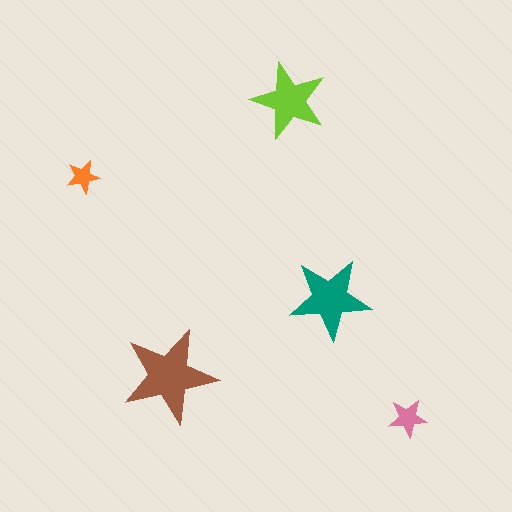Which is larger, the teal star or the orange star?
The teal one.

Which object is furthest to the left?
The orange star is leftmost.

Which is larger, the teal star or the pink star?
The teal one.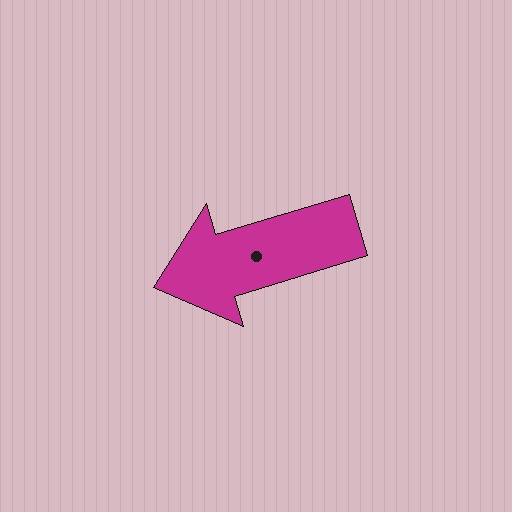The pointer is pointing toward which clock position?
Roughly 8 o'clock.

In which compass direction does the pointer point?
West.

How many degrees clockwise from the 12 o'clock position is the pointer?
Approximately 253 degrees.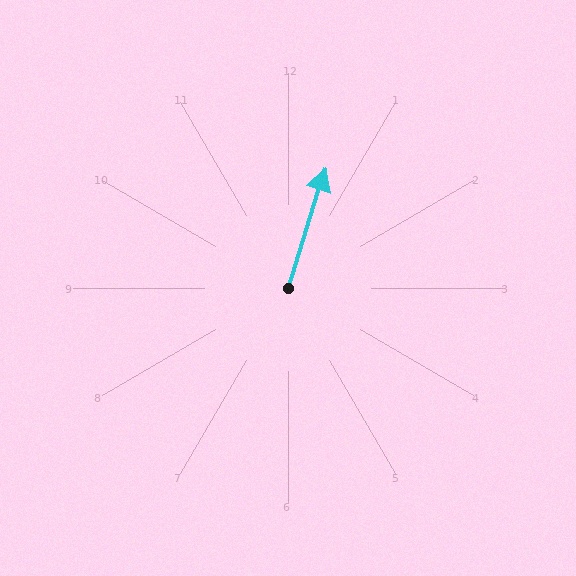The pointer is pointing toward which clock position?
Roughly 1 o'clock.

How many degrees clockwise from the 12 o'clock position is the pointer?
Approximately 17 degrees.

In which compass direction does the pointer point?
North.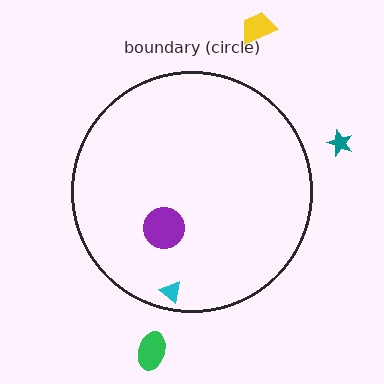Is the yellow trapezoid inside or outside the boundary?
Outside.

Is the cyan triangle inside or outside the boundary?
Inside.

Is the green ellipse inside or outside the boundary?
Outside.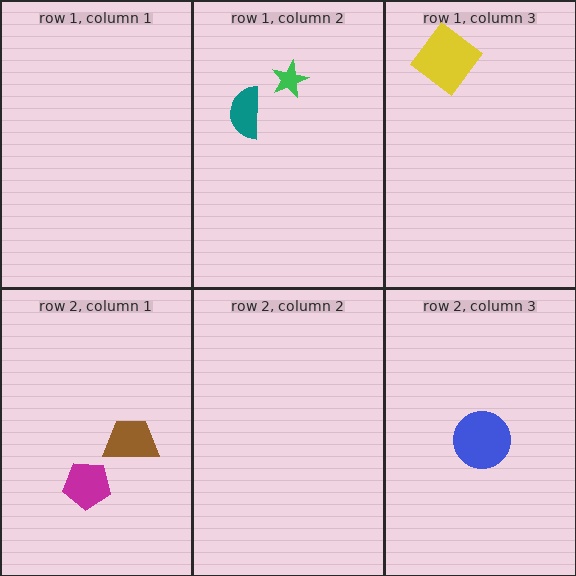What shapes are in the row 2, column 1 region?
The magenta pentagon, the brown trapezoid.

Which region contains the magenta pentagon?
The row 2, column 1 region.